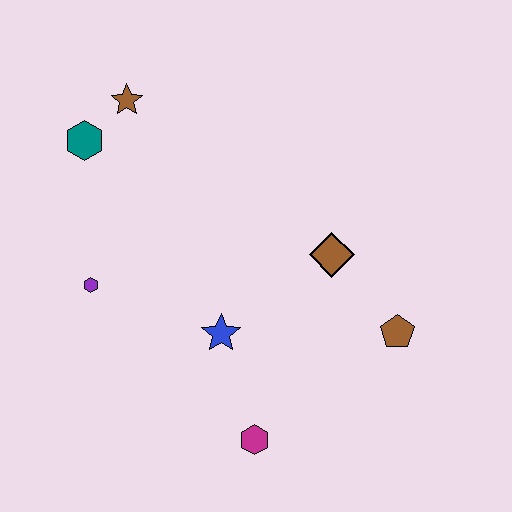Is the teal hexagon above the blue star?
Yes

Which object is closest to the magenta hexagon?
The blue star is closest to the magenta hexagon.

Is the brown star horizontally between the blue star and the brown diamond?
No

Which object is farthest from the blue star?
The brown star is farthest from the blue star.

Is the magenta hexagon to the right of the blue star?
Yes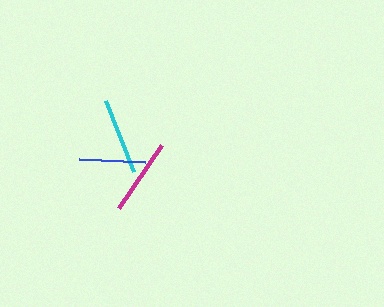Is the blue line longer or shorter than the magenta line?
The magenta line is longer than the blue line.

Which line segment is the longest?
The magenta line is the longest at approximately 76 pixels.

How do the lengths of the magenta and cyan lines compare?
The magenta and cyan lines are approximately the same length.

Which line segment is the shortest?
The blue line is the shortest at approximately 66 pixels.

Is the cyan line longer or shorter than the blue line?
The cyan line is longer than the blue line.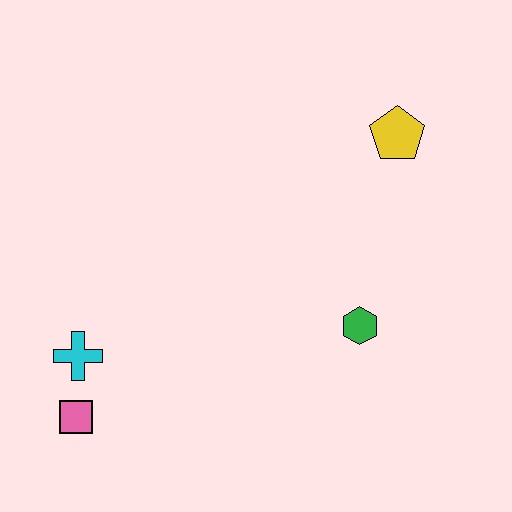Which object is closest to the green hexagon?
The yellow pentagon is closest to the green hexagon.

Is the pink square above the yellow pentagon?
No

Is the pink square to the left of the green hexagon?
Yes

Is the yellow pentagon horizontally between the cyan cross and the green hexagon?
No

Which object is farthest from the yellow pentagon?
The pink square is farthest from the yellow pentagon.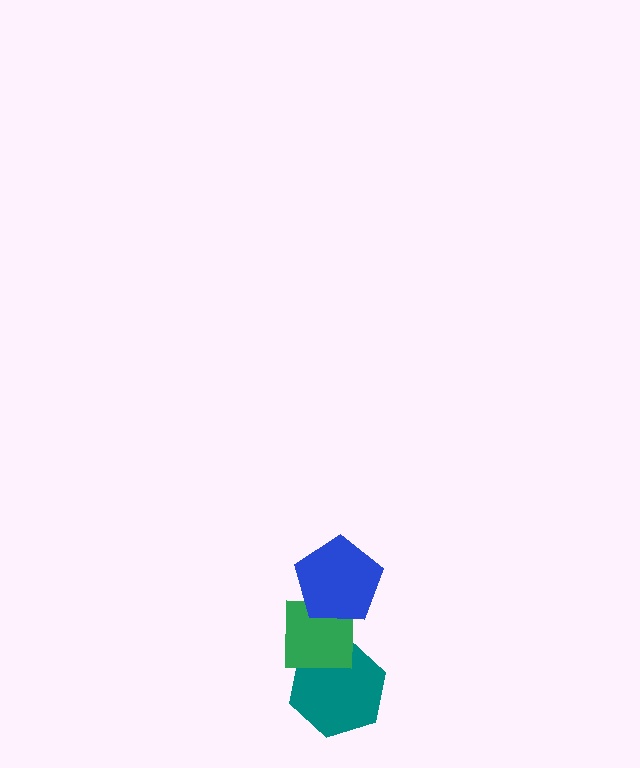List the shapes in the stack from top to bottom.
From top to bottom: the blue pentagon, the green square, the teal hexagon.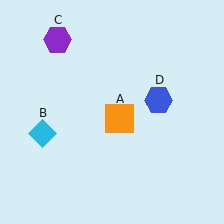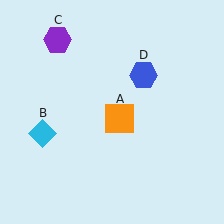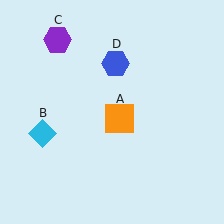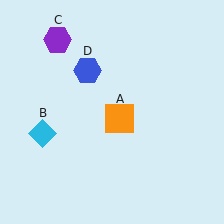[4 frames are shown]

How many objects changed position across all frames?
1 object changed position: blue hexagon (object D).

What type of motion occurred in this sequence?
The blue hexagon (object D) rotated counterclockwise around the center of the scene.